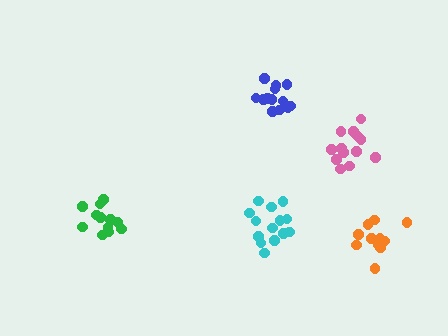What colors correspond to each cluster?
The clusters are colored: pink, cyan, orange, green, blue.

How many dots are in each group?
Group 1: 14 dots, Group 2: 14 dots, Group 3: 13 dots, Group 4: 12 dots, Group 5: 13 dots (66 total).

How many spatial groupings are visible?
There are 5 spatial groupings.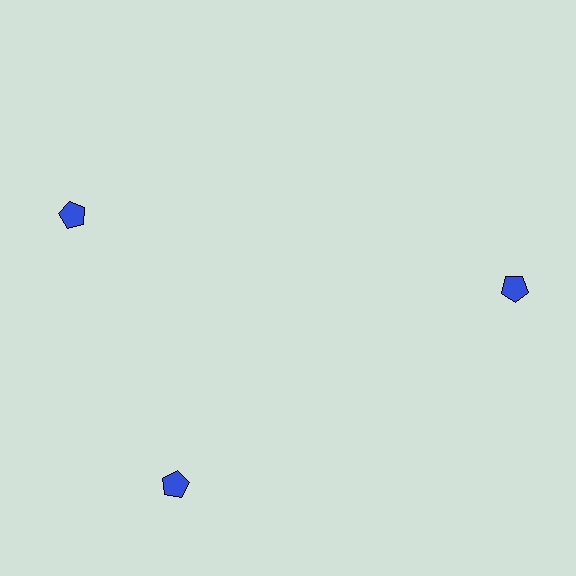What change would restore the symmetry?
The symmetry would be restored by rotating it back into even spacing with its neighbors so that all 3 pentagons sit at equal angles and equal distance from the center.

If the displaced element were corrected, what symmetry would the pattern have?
It would have 3-fold rotational symmetry — the pattern would map onto itself every 120 degrees.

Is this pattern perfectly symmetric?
No. The 3 blue pentagons are arranged in a ring, but one element near the 11 o'clock position is rotated out of alignment along the ring, breaking the 3-fold rotational symmetry.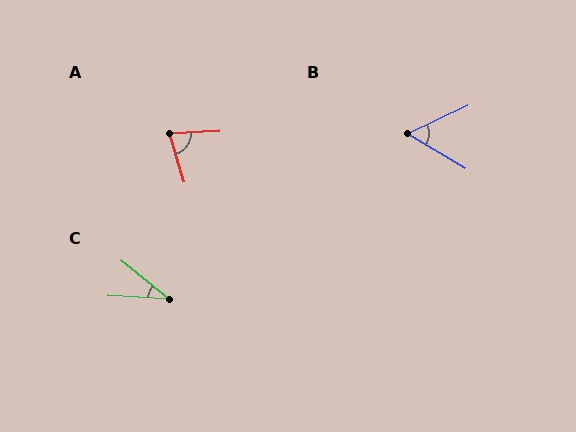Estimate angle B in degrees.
Approximately 56 degrees.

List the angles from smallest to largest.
C (36°), B (56°), A (76°).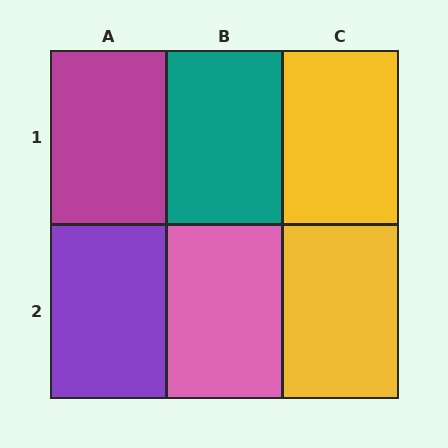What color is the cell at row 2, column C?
Yellow.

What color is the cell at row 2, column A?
Purple.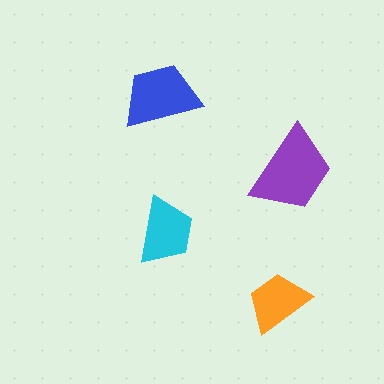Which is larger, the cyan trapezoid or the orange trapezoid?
The cyan one.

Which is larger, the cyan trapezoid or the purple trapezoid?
The purple one.